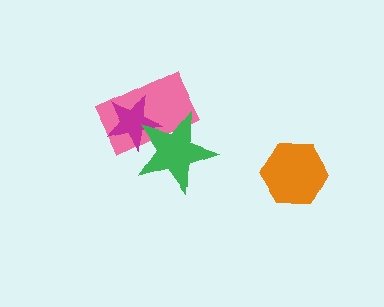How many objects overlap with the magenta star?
2 objects overlap with the magenta star.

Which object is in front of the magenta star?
The green star is in front of the magenta star.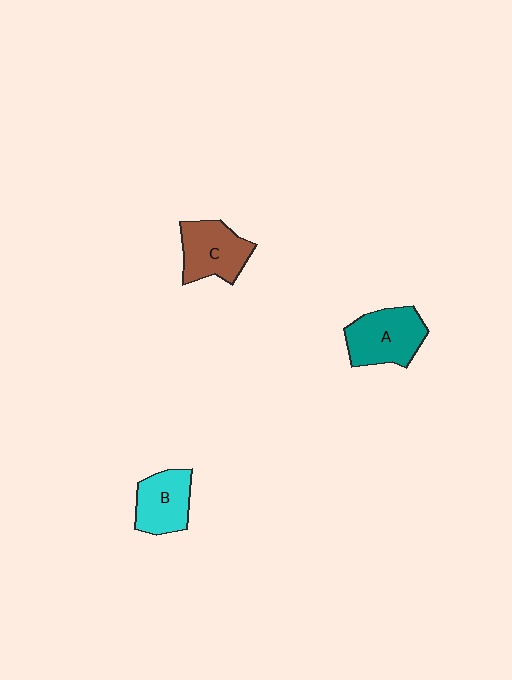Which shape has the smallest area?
Shape B (cyan).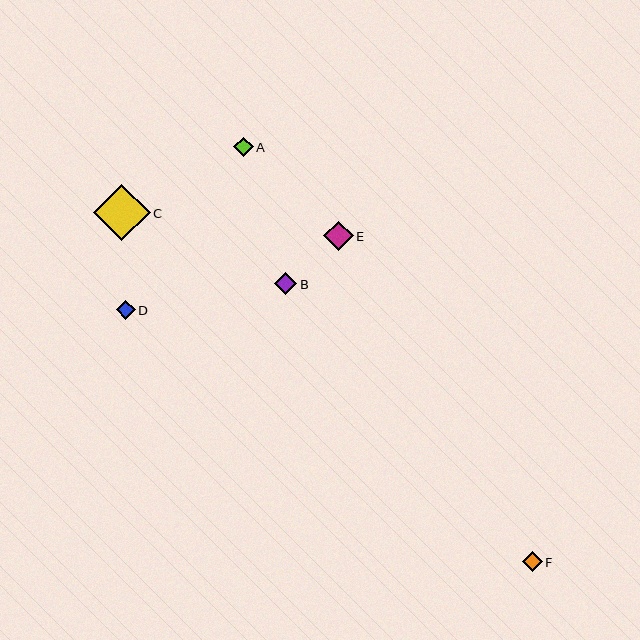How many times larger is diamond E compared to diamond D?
Diamond E is approximately 1.6 times the size of diamond D.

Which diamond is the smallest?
Diamond D is the smallest with a size of approximately 19 pixels.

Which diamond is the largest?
Diamond C is the largest with a size of approximately 57 pixels.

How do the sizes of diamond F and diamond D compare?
Diamond F and diamond D are approximately the same size.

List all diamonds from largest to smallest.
From largest to smallest: C, E, B, F, A, D.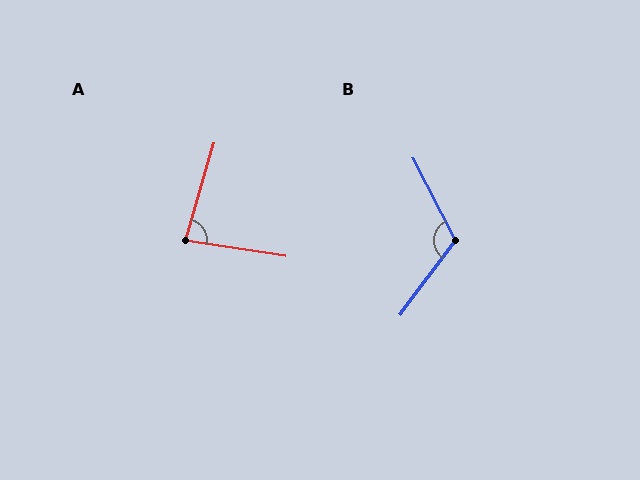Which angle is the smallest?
A, at approximately 82 degrees.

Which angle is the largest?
B, at approximately 116 degrees.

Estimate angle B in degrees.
Approximately 116 degrees.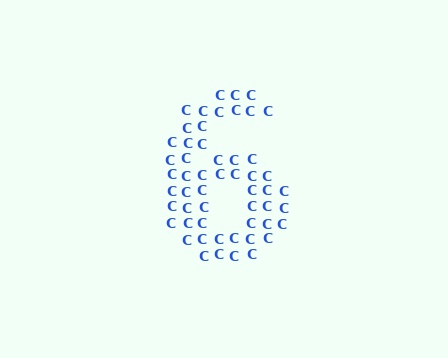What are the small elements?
The small elements are letter C's.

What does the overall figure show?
The overall figure shows the digit 6.